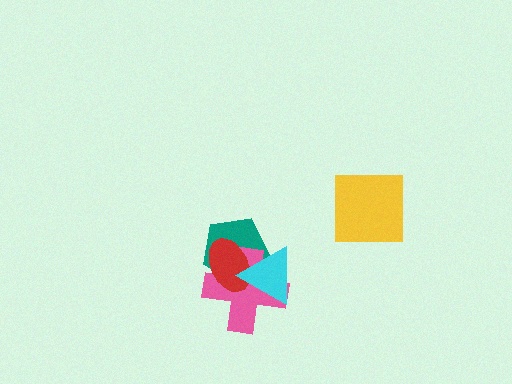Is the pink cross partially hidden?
Yes, it is partially covered by another shape.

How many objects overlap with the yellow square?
0 objects overlap with the yellow square.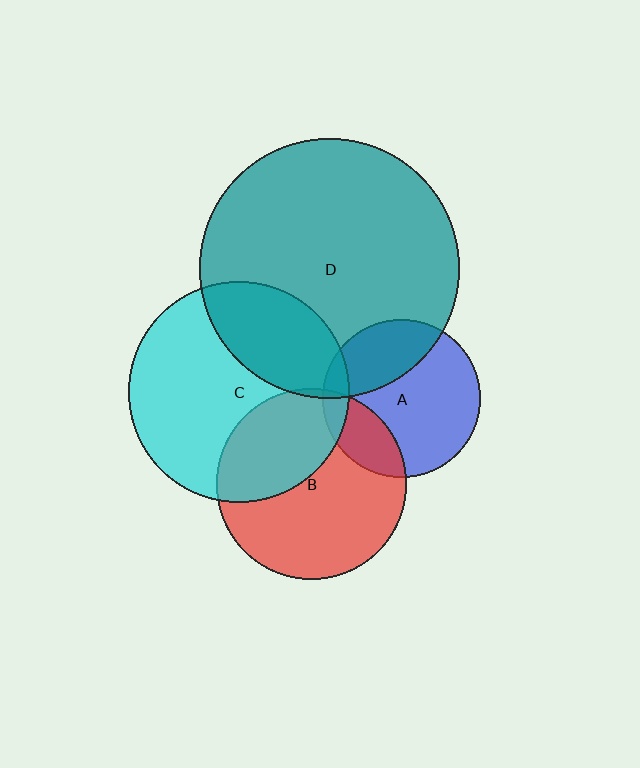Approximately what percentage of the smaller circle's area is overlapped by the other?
Approximately 10%.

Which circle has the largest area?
Circle D (teal).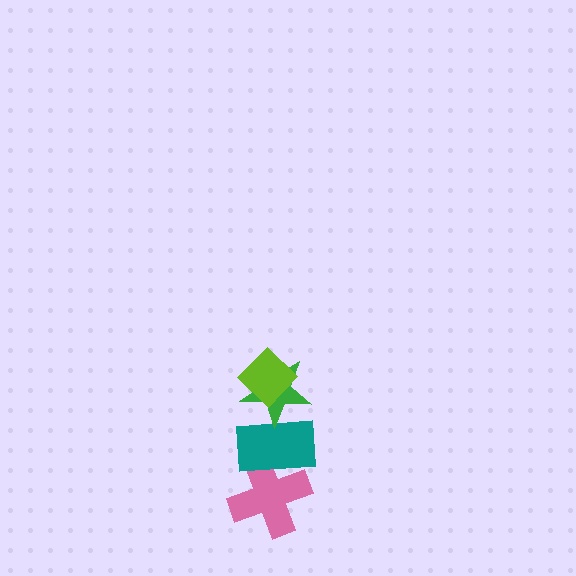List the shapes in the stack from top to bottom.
From top to bottom: the lime diamond, the green star, the teal rectangle, the pink cross.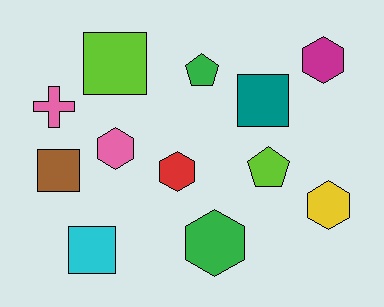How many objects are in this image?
There are 12 objects.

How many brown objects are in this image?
There is 1 brown object.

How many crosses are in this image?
There is 1 cross.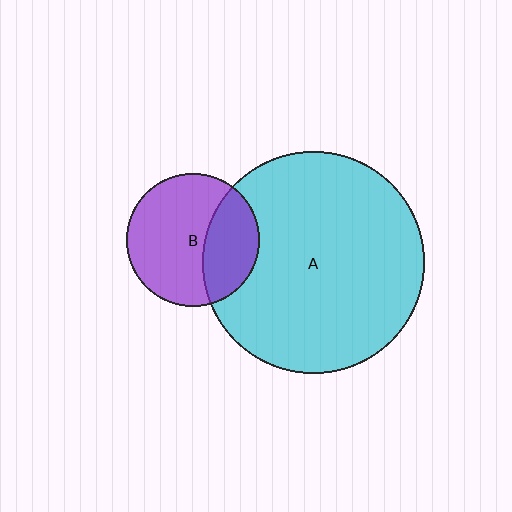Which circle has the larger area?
Circle A (cyan).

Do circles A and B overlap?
Yes.